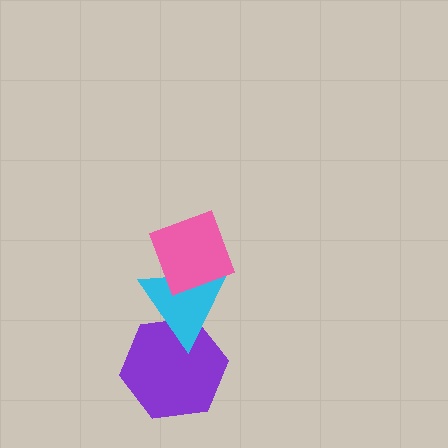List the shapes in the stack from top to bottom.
From top to bottom: the pink diamond, the cyan triangle, the purple hexagon.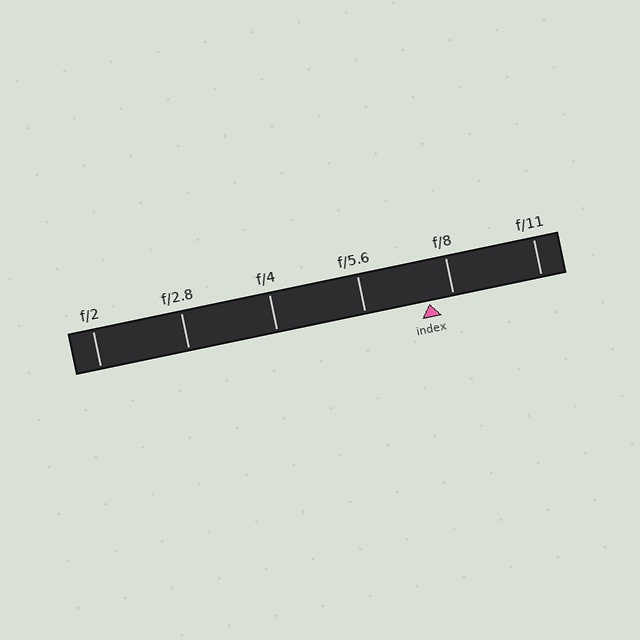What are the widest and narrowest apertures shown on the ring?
The widest aperture shown is f/2 and the narrowest is f/11.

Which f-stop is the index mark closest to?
The index mark is closest to f/8.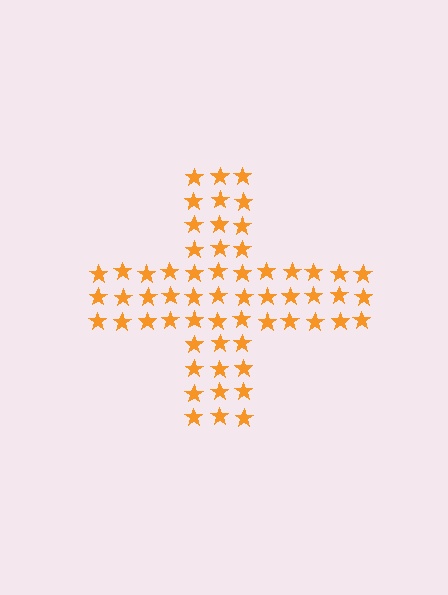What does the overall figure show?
The overall figure shows a cross.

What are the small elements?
The small elements are stars.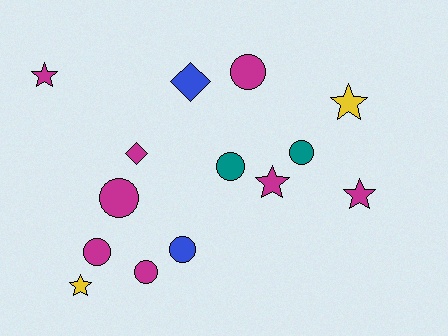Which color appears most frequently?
Magenta, with 8 objects.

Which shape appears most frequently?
Circle, with 7 objects.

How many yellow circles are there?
There are no yellow circles.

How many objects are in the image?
There are 14 objects.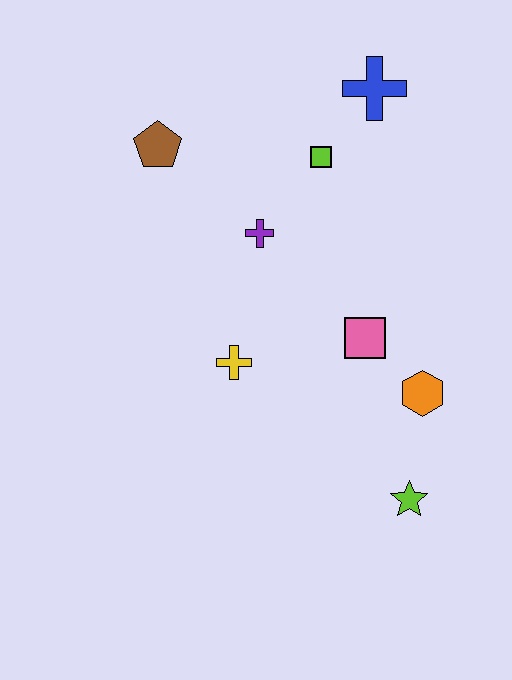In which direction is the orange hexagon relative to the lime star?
The orange hexagon is above the lime star.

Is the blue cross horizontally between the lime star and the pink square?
Yes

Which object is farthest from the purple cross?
The lime star is farthest from the purple cross.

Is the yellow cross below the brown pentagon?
Yes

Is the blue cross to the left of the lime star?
Yes